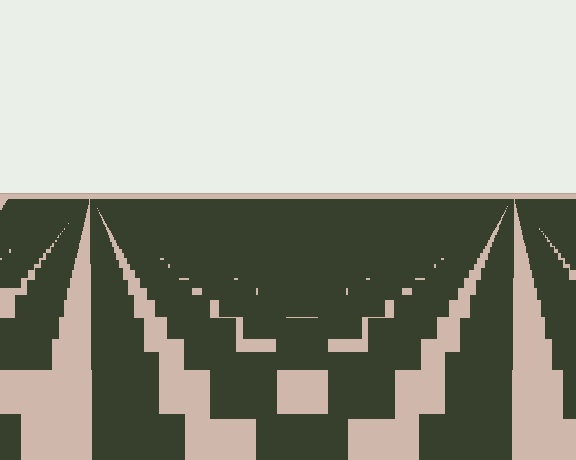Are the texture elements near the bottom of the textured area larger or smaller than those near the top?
Larger. Near the bottom, elements are closer to the viewer and appear at a bigger on-screen size.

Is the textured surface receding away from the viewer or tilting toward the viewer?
The surface is receding away from the viewer. Texture elements get smaller and denser toward the top.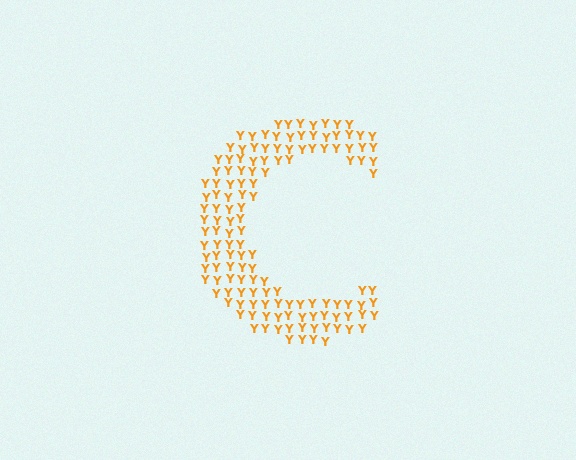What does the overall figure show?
The overall figure shows the letter C.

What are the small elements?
The small elements are letter Y's.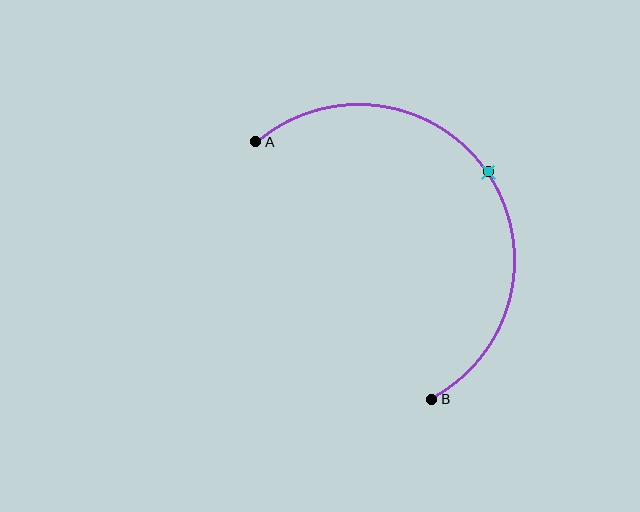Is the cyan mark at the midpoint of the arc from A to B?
Yes. The cyan mark lies on the arc at equal arc-length from both A and B — it is the arc midpoint.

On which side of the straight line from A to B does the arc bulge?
The arc bulges above and to the right of the straight line connecting A and B.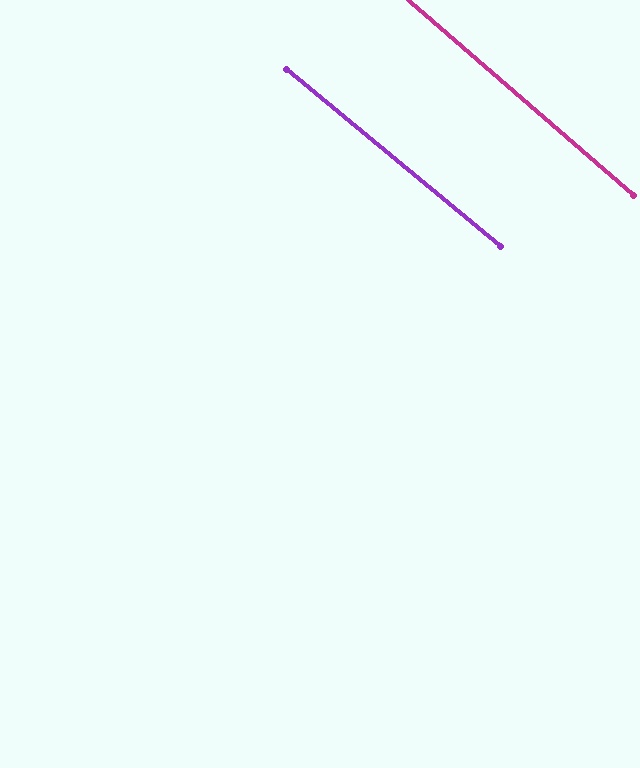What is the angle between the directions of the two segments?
Approximately 1 degree.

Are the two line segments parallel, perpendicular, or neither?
Parallel — their directions differ by only 1.4°.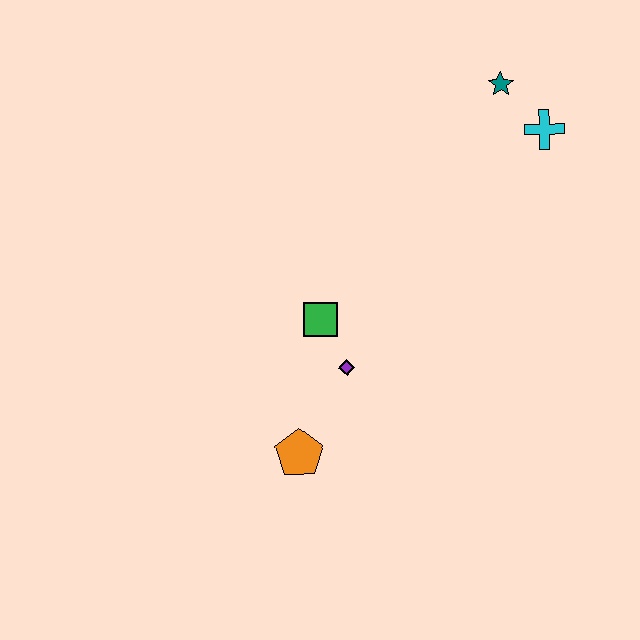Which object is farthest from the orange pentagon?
The teal star is farthest from the orange pentagon.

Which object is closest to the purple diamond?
The green square is closest to the purple diamond.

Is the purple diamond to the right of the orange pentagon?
Yes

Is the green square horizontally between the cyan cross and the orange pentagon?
Yes